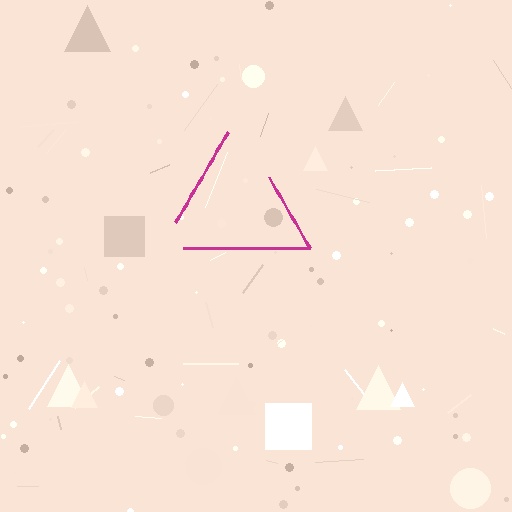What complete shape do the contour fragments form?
The contour fragments form a triangle.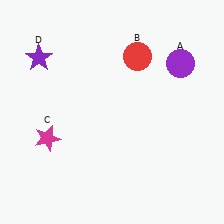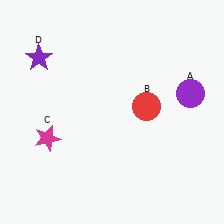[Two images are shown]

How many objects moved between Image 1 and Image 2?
2 objects moved between the two images.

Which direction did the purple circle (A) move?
The purple circle (A) moved down.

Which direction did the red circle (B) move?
The red circle (B) moved down.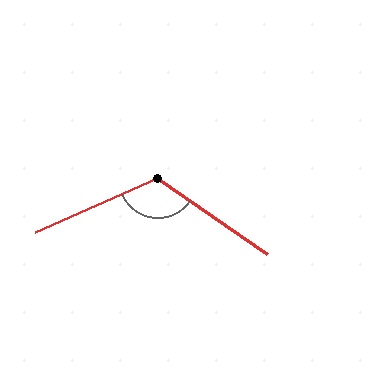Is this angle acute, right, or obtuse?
It is obtuse.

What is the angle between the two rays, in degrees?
Approximately 122 degrees.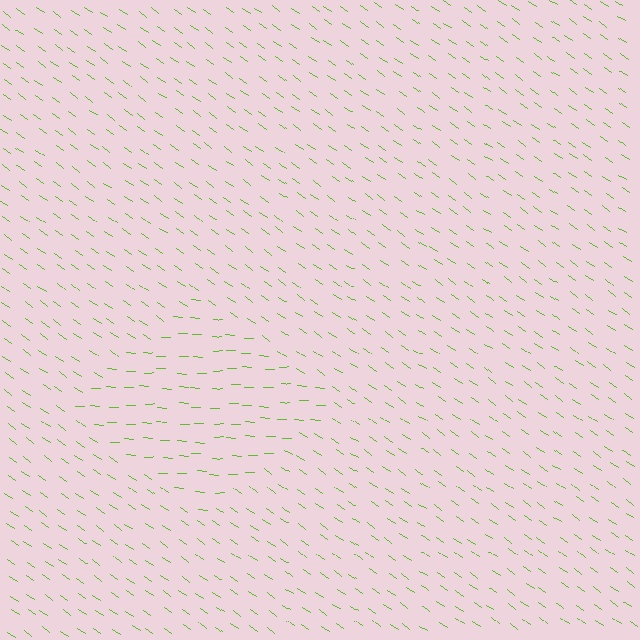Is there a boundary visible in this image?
Yes, there is a texture boundary formed by a change in line orientation.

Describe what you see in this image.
The image is filled with small lime line segments. A diamond region in the image has lines oriented differently from the surrounding lines, creating a visible texture boundary.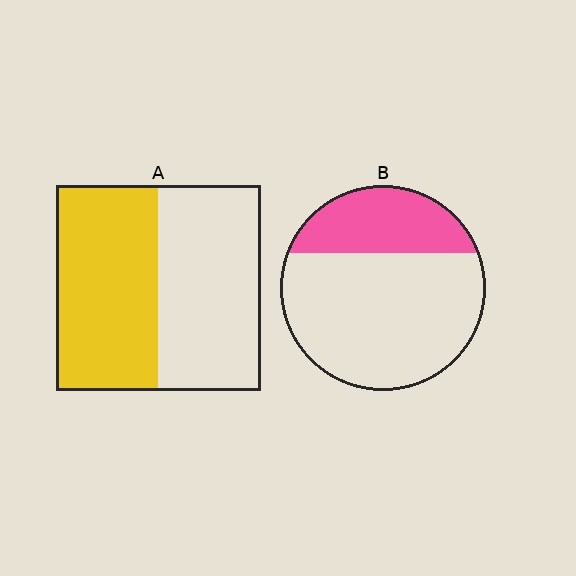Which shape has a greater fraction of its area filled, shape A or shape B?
Shape A.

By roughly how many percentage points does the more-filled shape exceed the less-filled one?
By roughly 20 percentage points (A over B).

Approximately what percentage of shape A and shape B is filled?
A is approximately 50% and B is approximately 30%.